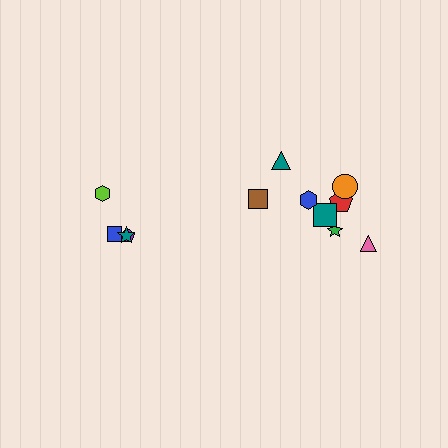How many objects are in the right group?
There are 8 objects.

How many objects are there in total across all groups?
There are 12 objects.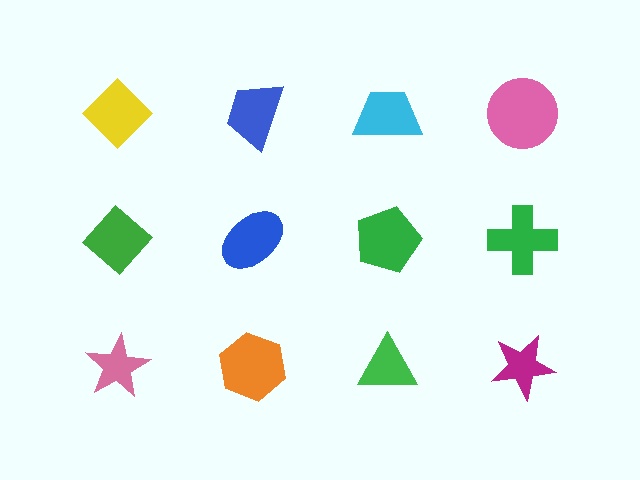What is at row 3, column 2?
An orange hexagon.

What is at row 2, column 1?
A green diamond.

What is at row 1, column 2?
A blue trapezoid.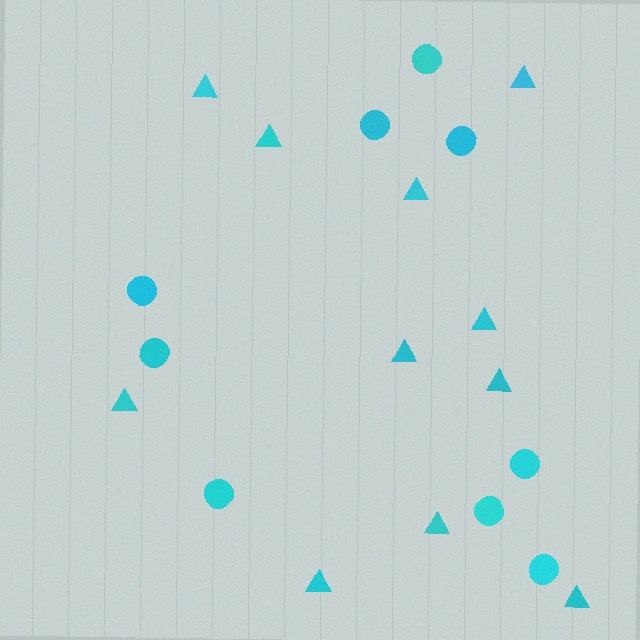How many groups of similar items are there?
There are 2 groups: one group of circles (9) and one group of triangles (11).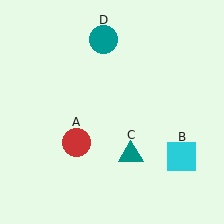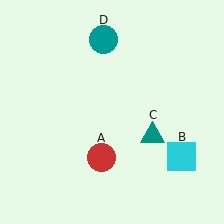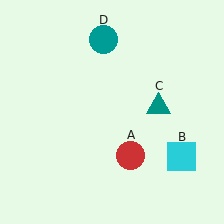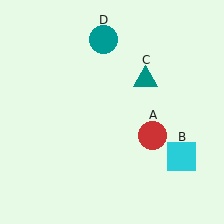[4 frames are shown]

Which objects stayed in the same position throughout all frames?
Cyan square (object B) and teal circle (object D) remained stationary.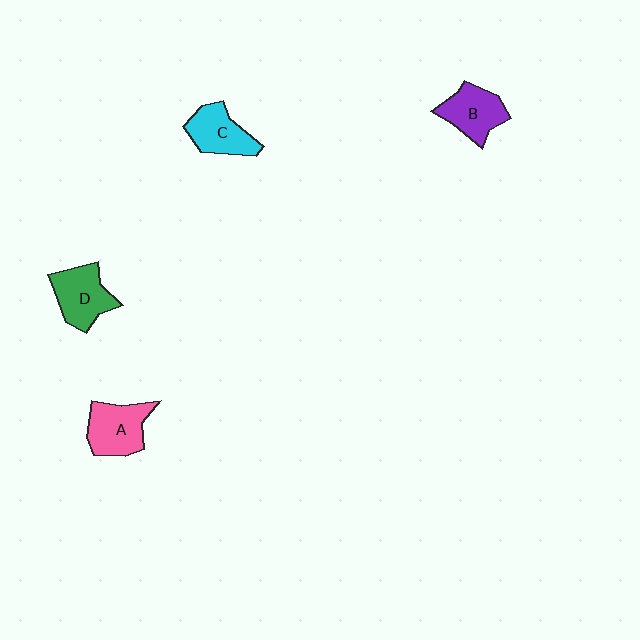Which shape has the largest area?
Shape A (pink).